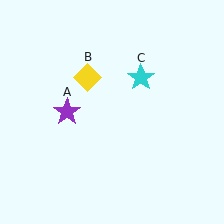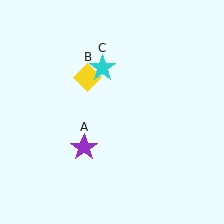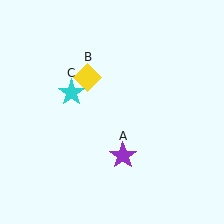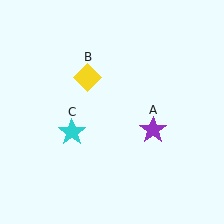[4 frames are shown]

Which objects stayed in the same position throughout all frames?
Yellow diamond (object B) remained stationary.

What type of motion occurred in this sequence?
The purple star (object A), cyan star (object C) rotated counterclockwise around the center of the scene.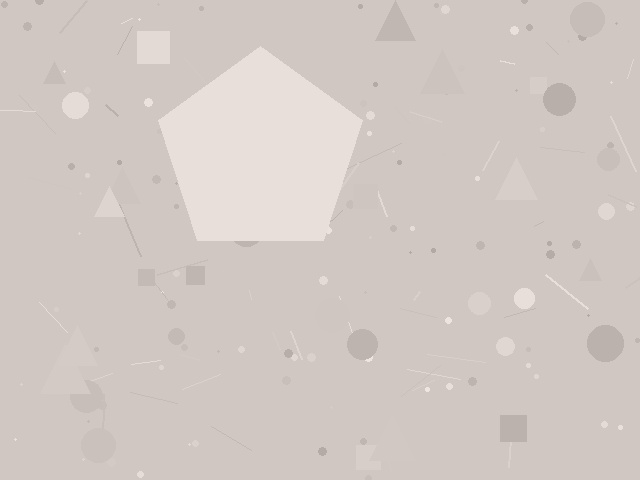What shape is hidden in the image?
A pentagon is hidden in the image.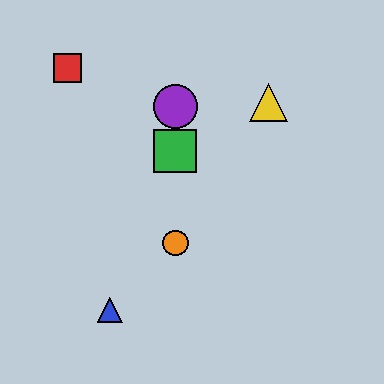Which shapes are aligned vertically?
The green square, the purple circle, the orange circle are aligned vertically.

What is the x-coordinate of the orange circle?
The orange circle is at x≈175.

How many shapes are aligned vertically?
3 shapes (the green square, the purple circle, the orange circle) are aligned vertically.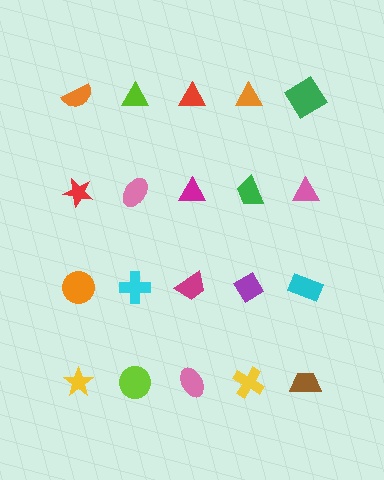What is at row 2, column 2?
A pink ellipse.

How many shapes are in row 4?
5 shapes.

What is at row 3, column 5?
A cyan rectangle.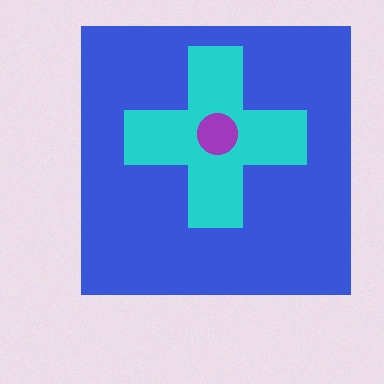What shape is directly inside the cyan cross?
The purple circle.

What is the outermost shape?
The blue square.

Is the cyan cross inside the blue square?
Yes.